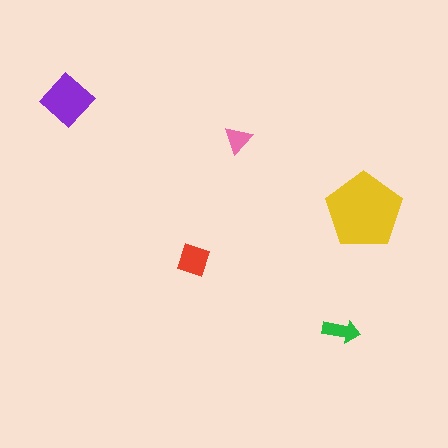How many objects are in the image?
There are 5 objects in the image.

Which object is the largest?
The yellow pentagon.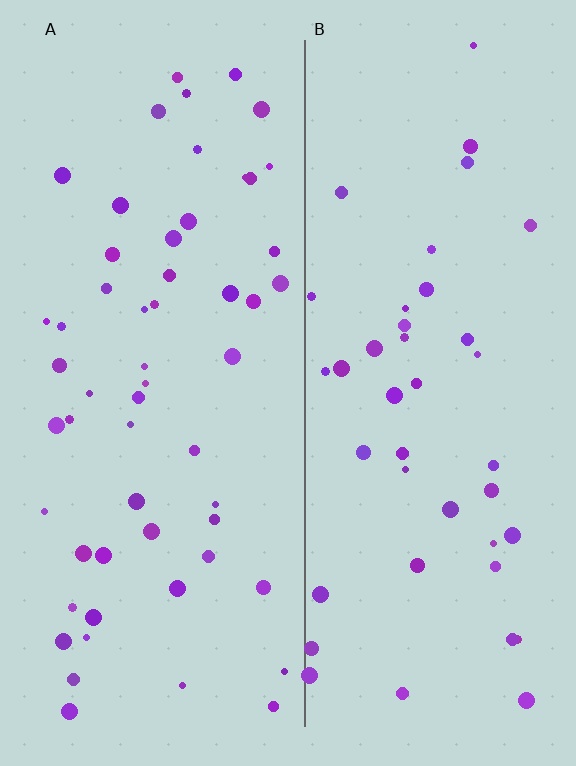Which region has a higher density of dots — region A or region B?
A (the left).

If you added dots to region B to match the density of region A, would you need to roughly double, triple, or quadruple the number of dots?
Approximately double.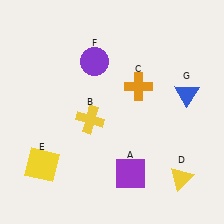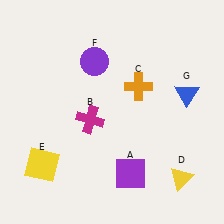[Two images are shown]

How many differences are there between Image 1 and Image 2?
There is 1 difference between the two images.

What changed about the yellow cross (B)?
In Image 1, B is yellow. In Image 2, it changed to magenta.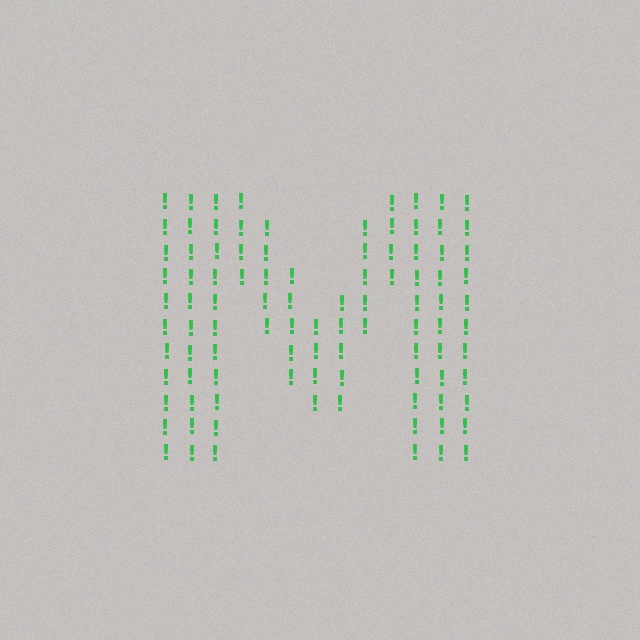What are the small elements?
The small elements are exclamation marks.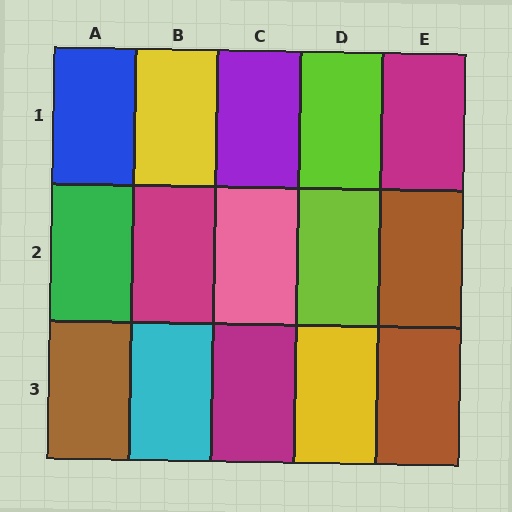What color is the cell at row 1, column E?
Magenta.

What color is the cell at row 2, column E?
Brown.